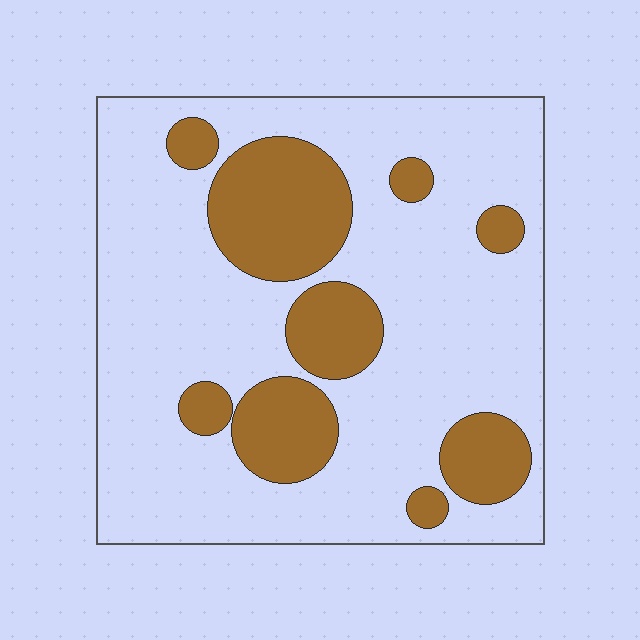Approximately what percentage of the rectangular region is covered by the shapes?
Approximately 25%.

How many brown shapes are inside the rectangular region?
9.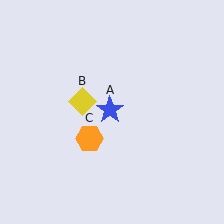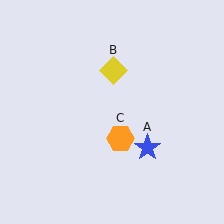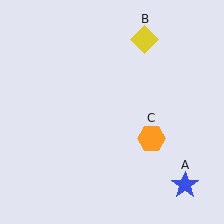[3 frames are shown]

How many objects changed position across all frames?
3 objects changed position: blue star (object A), yellow diamond (object B), orange hexagon (object C).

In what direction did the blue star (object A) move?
The blue star (object A) moved down and to the right.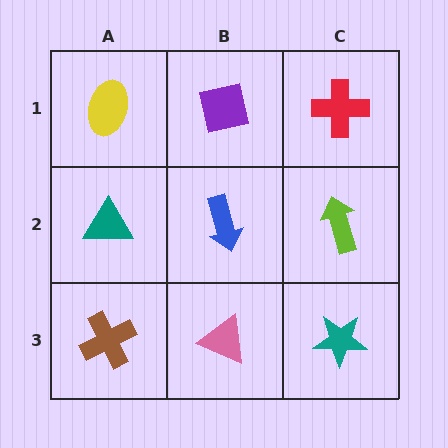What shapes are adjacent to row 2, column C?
A red cross (row 1, column C), a teal star (row 3, column C), a blue arrow (row 2, column B).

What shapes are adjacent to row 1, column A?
A teal triangle (row 2, column A), a purple square (row 1, column B).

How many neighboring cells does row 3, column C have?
2.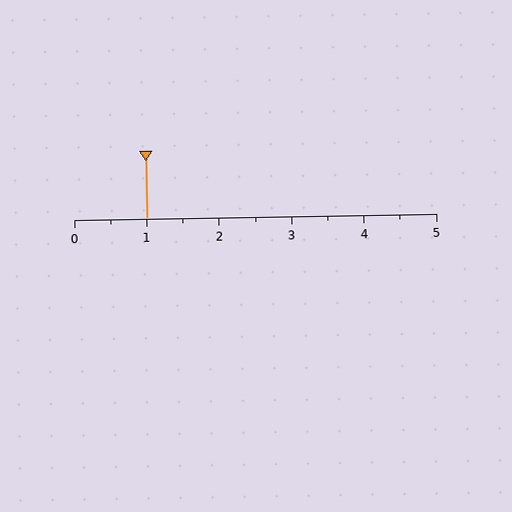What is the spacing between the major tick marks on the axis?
The major ticks are spaced 1 apart.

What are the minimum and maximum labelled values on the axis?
The axis runs from 0 to 5.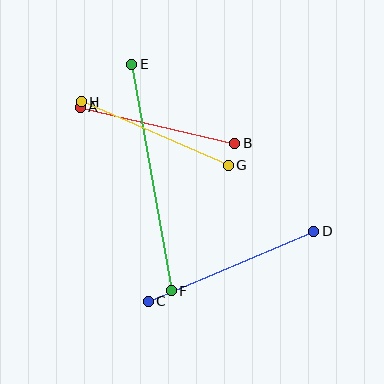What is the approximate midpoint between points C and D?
The midpoint is at approximately (231, 266) pixels.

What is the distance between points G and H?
The distance is approximately 160 pixels.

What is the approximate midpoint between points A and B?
The midpoint is at approximately (158, 125) pixels.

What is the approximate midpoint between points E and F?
The midpoint is at approximately (152, 178) pixels.